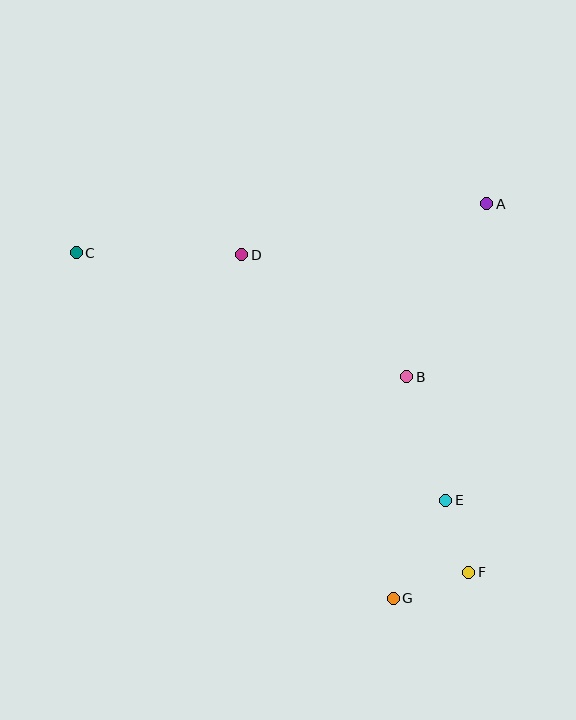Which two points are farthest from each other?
Points C and F are farthest from each other.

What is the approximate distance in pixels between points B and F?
The distance between B and F is approximately 205 pixels.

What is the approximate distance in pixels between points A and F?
The distance between A and F is approximately 369 pixels.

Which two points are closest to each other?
Points E and F are closest to each other.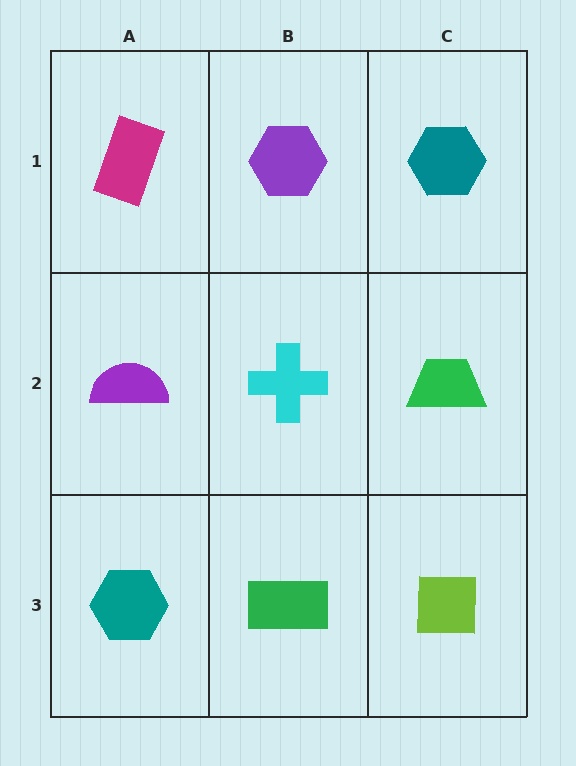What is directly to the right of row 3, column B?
A lime square.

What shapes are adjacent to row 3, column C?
A green trapezoid (row 2, column C), a green rectangle (row 3, column B).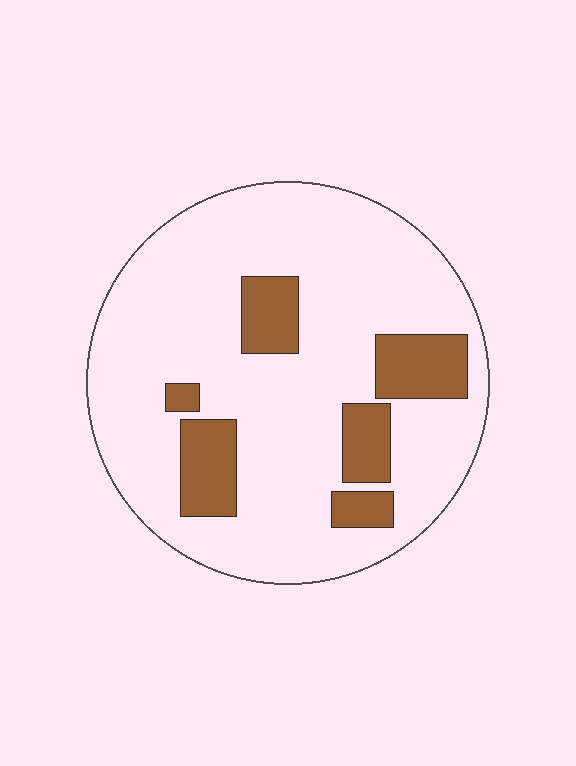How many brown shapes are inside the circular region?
6.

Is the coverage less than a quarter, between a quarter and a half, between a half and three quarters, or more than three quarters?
Less than a quarter.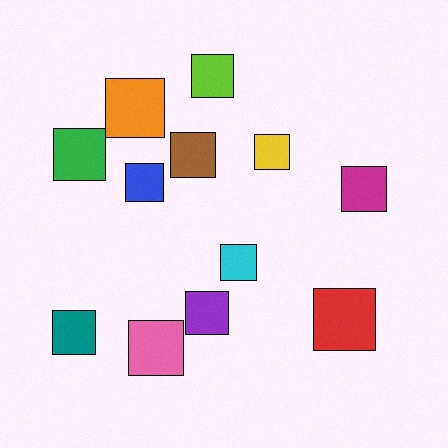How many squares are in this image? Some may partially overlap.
There are 12 squares.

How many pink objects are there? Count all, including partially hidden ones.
There is 1 pink object.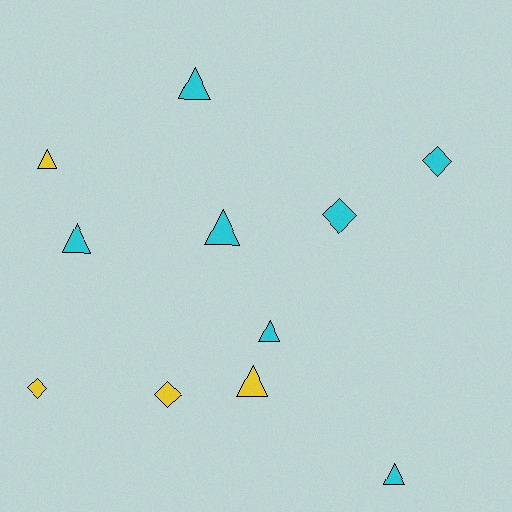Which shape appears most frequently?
Triangle, with 7 objects.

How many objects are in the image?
There are 11 objects.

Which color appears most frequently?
Cyan, with 7 objects.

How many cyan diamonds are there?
There are 2 cyan diamonds.